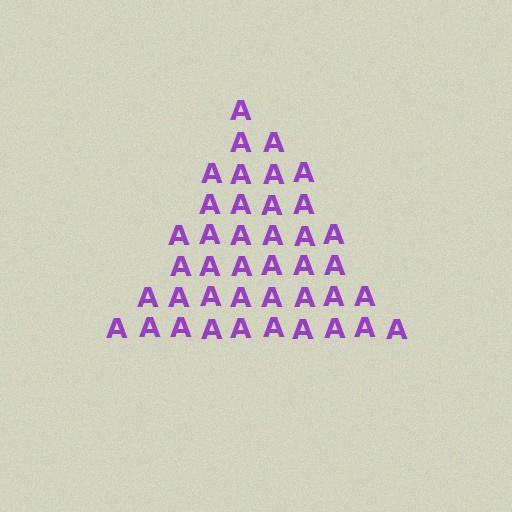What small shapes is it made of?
It is made of small letter A's.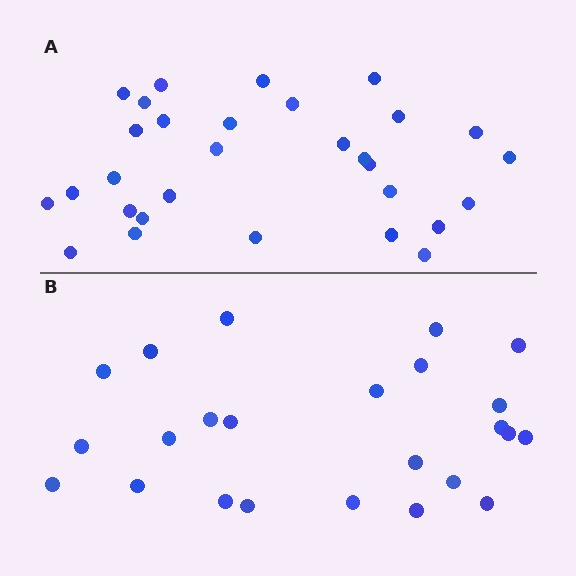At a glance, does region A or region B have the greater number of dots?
Region A (the top region) has more dots.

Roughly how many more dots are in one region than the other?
Region A has about 6 more dots than region B.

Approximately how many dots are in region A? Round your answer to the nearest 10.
About 30 dots.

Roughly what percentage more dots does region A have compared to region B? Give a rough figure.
About 25% more.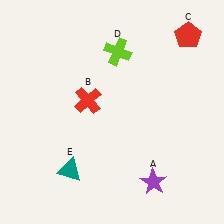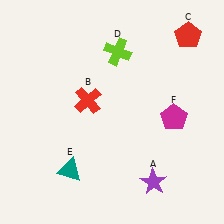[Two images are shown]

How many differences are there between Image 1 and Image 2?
There is 1 difference between the two images.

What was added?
A magenta pentagon (F) was added in Image 2.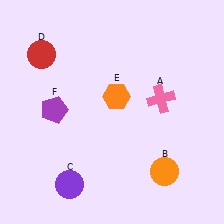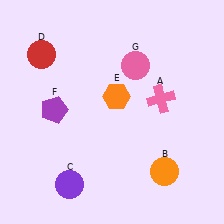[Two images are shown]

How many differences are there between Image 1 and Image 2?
There is 1 difference between the two images.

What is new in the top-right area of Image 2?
A pink circle (G) was added in the top-right area of Image 2.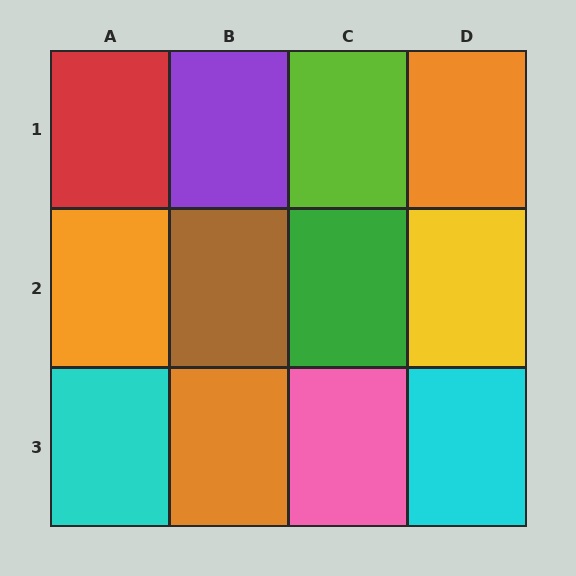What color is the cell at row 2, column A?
Orange.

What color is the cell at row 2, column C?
Green.